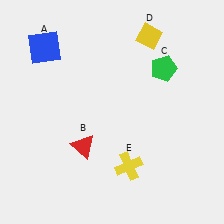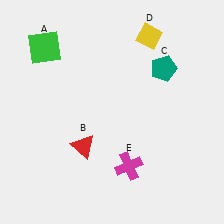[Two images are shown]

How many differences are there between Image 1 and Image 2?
There are 3 differences between the two images.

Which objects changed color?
A changed from blue to green. C changed from green to teal. E changed from yellow to magenta.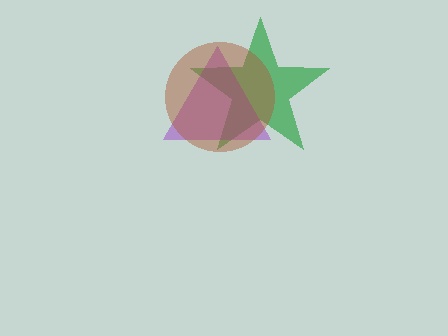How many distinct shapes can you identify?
There are 3 distinct shapes: a green star, a purple triangle, a brown circle.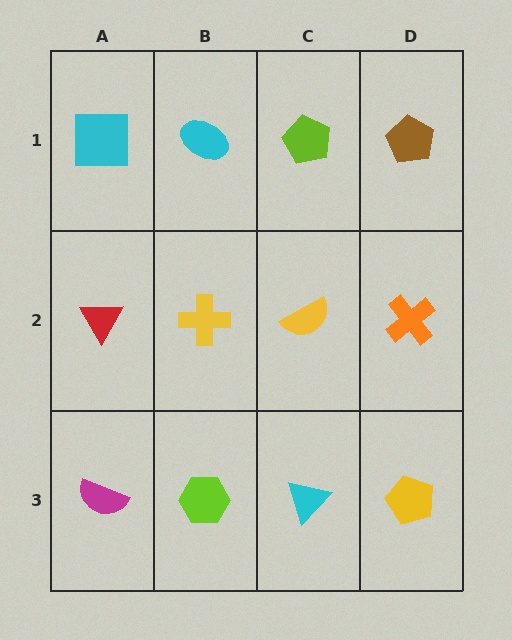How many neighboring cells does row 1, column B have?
3.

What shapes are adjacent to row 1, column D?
An orange cross (row 2, column D), a lime pentagon (row 1, column C).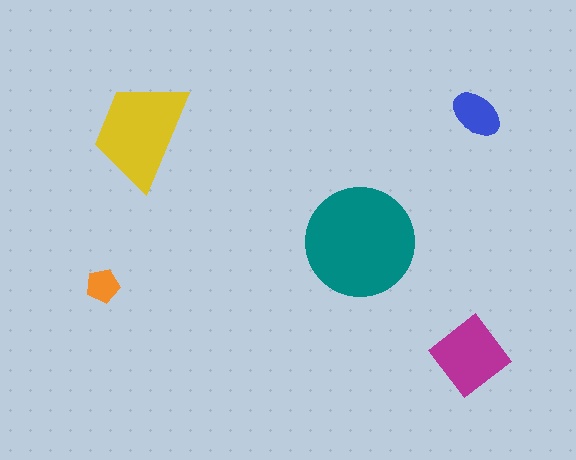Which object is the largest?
The teal circle.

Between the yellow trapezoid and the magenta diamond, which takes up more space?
The yellow trapezoid.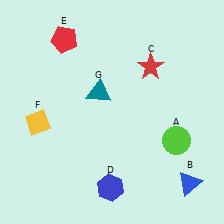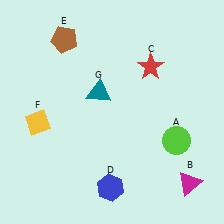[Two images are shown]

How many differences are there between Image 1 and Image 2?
There are 2 differences between the two images.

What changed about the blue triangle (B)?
In Image 1, B is blue. In Image 2, it changed to magenta.